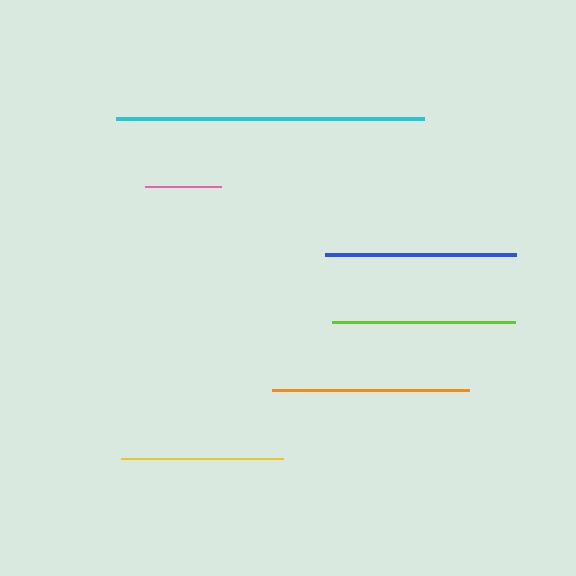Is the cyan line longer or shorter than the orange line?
The cyan line is longer than the orange line.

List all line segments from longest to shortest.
From longest to shortest: cyan, orange, blue, lime, yellow, pink.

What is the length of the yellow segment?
The yellow segment is approximately 162 pixels long.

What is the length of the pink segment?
The pink segment is approximately 76 pixels long.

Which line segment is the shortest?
The pink line is the shortest at approximately 76 pixels.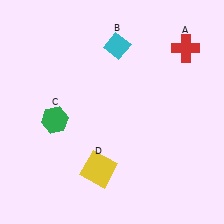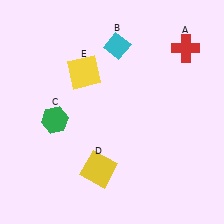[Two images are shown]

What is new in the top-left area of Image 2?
A yellow square (E) was added in the top-left area of Image 2.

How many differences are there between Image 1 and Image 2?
There is 1 difference between the two images.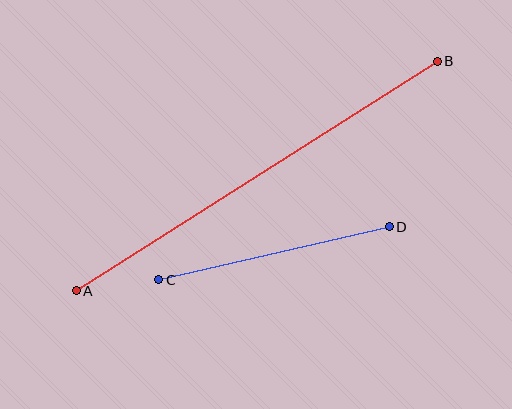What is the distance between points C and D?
The distance is approximately 236 pixels.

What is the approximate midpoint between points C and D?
The midpoint is at approximately (274, 253) pixels.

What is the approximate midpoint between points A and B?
The midpoint is at approximately (257, 176) pixels.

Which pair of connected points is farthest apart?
Points A and B are farthest apart.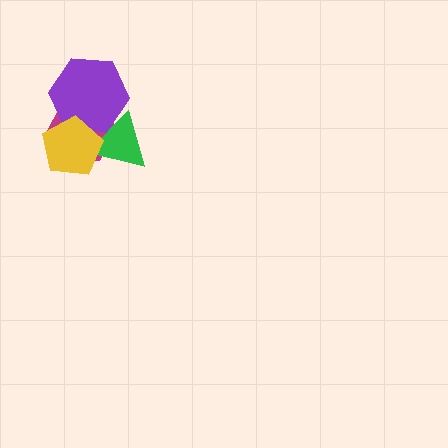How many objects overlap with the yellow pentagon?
3 objects overlap with the yellow pentagon.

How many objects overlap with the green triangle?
3 objects overlap with the green triangle.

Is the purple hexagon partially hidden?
Yes, it is partially covered by another shape.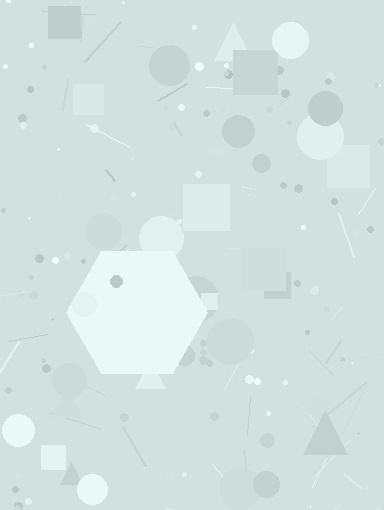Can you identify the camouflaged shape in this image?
The camouflaged shape is a hexagon.